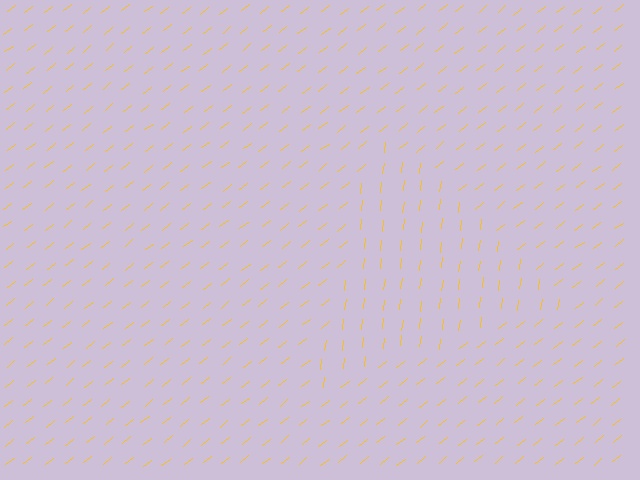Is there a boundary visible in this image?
Yes, there is a texture boundary formed by a change in line orientation.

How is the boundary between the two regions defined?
The boundary is defined purely by a change in line orientation (approximately 45 degrees difference). All lines are the same color and thickness.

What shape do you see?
I see a triangle.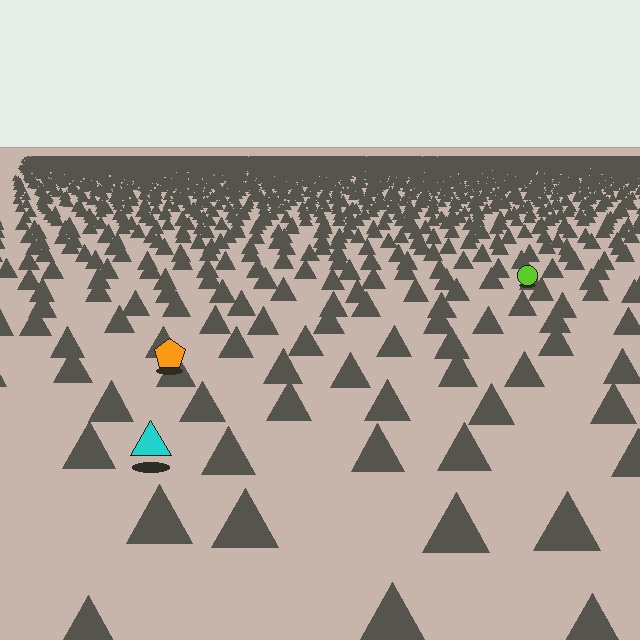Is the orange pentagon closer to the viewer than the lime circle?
Yes. The orange pentagon is closer — you can tell from the texture gradient: the ground texture is coarser near it.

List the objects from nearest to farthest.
From nearest to farthest: the cyan triangle, the orange pentagon, the lime circle.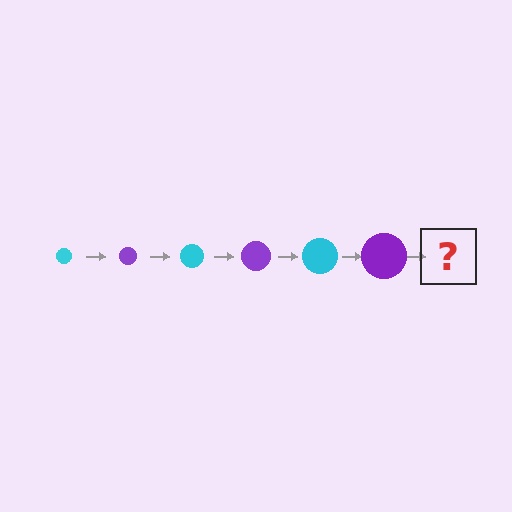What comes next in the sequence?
The next element should be a cyan circle, larger than the previous one.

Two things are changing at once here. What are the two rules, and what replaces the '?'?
The two rules are that the circle grows larger each step and the color cycles through cyan and purple. The '?' should be a cyan circle, larger than the previous one.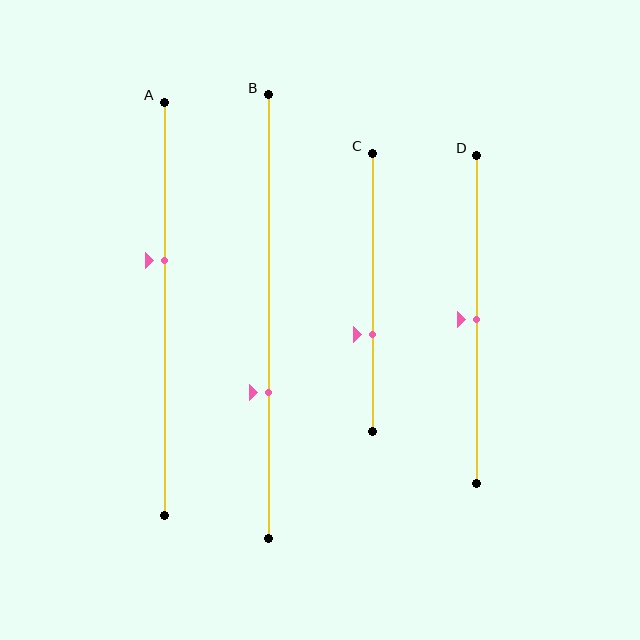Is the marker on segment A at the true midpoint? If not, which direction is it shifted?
No, the marker on segment A is shifted upward by about 12% of the segment length.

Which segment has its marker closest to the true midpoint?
Segment D has its marker closest to the true midpoint.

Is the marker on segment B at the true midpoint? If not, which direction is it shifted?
No, the marker on segment B is shifted downward by about 17% of the segment length.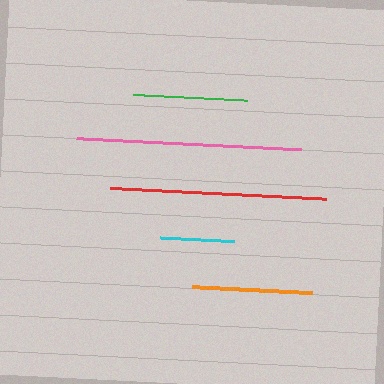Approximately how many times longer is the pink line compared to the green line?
The pink line is approximately 2.0 times the length of the green line.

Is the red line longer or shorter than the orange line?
The red line is longer than the orange line.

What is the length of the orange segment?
The orange segment is approximately 120 pixels long.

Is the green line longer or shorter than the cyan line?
The green line is longer than the cyan line.